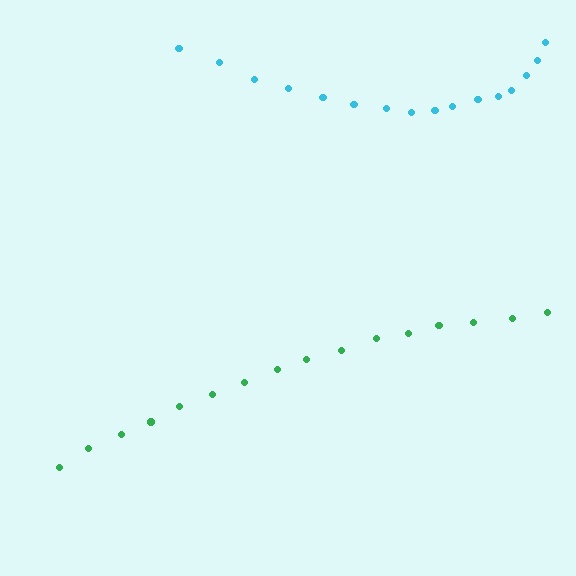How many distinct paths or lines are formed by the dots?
There are 2 distinct paths.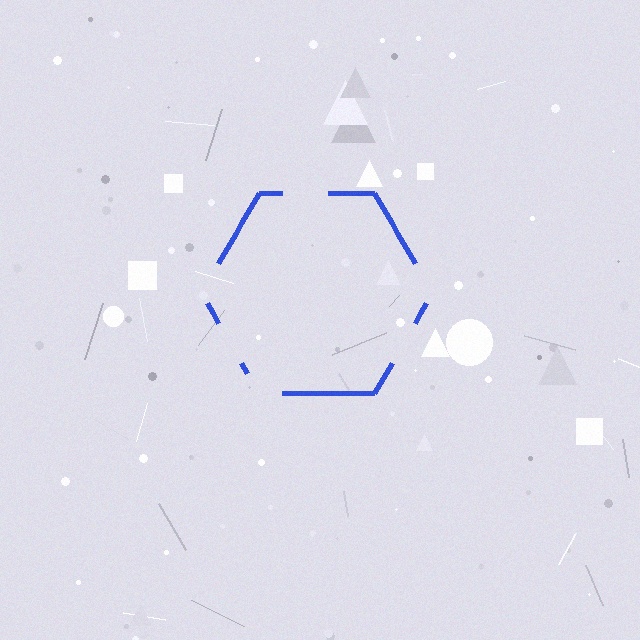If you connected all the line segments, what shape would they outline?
They would outline a hexagon.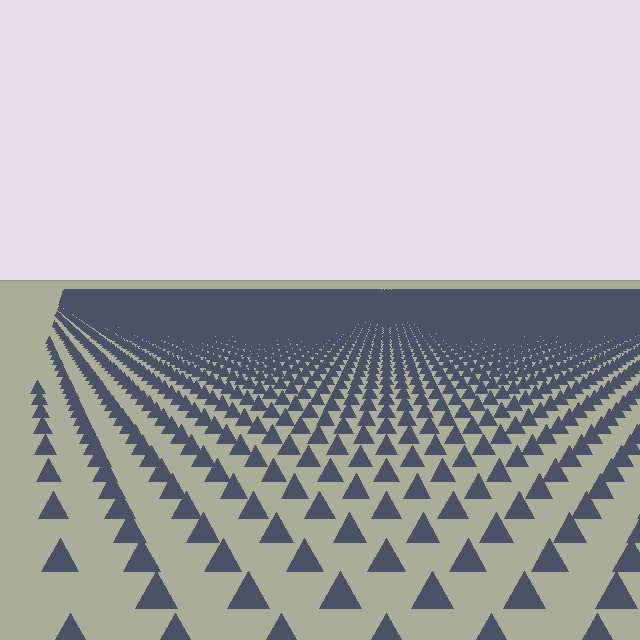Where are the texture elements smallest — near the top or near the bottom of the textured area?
Near the top.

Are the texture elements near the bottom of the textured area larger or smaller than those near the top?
Larger. Near the bottom, elements are closer to the viewer and appear at a bigger on-screen size.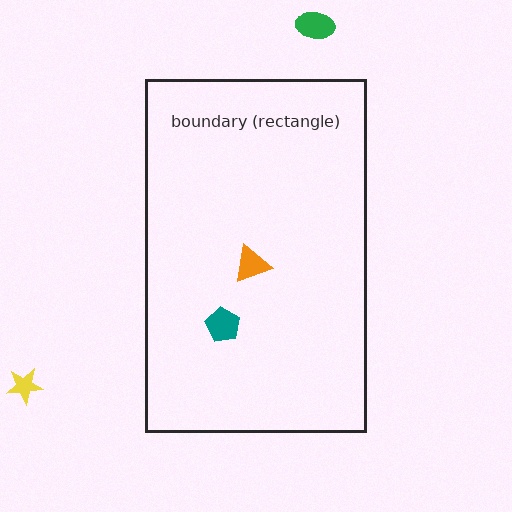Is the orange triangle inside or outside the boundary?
Inside.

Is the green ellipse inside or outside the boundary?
Outside.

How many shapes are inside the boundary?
2 inside, 2 outside.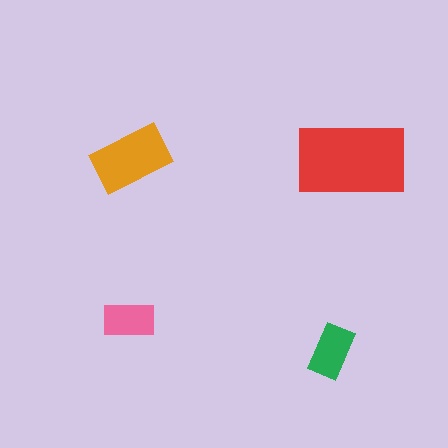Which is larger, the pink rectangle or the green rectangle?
The green one.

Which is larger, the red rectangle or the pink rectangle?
The red one.